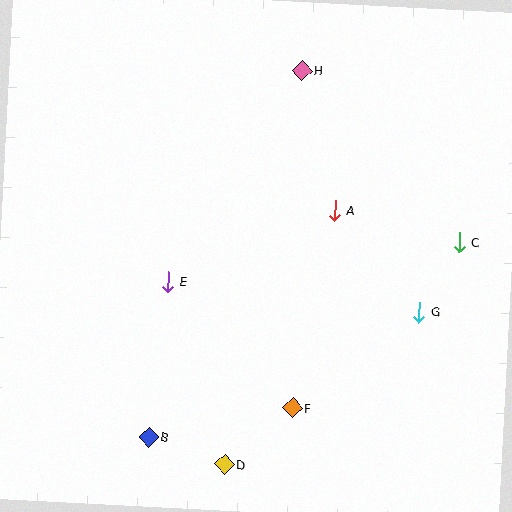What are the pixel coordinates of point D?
Point D is at (224, 465).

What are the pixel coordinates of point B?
Point B is at (149, 437).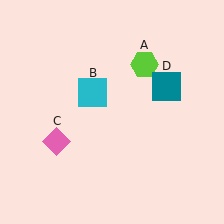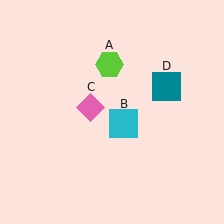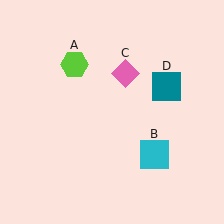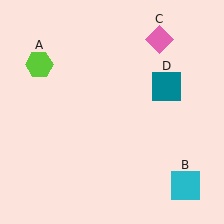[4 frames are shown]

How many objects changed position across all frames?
3 objects changed position: lime hexagon (object A), cyan square (object B), pink diamond (object C).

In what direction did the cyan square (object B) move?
The cyan square (object B) moved down and to the right.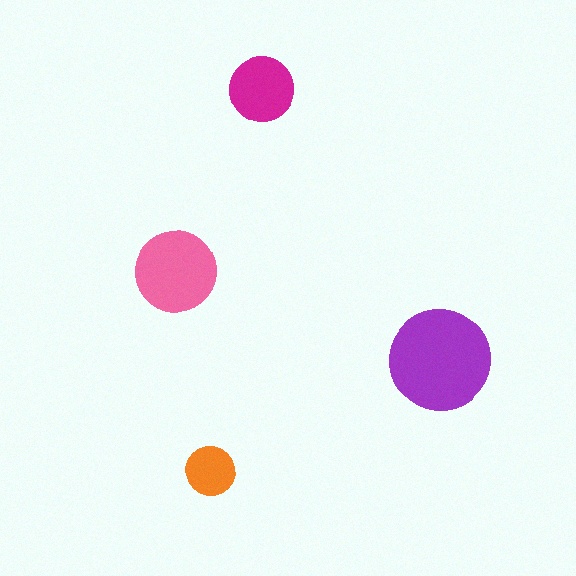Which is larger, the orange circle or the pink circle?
The pink one.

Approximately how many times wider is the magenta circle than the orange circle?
About 1.5 times wider.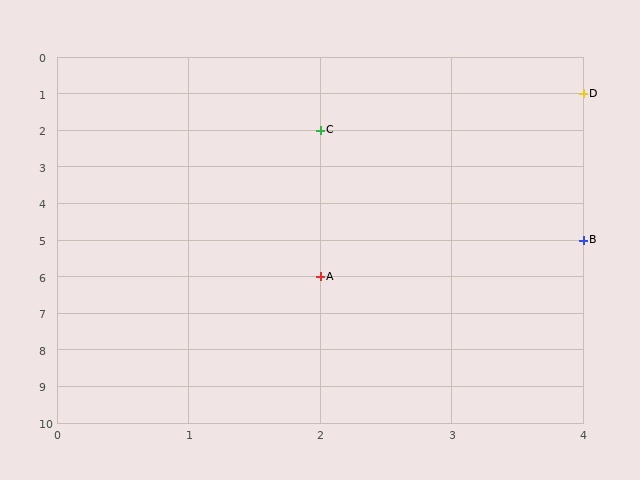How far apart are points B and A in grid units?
Points B and A are 2 columns and 1 row apart (about 2.2 grid units diagonally).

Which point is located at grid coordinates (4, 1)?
Point D is at (4, 1).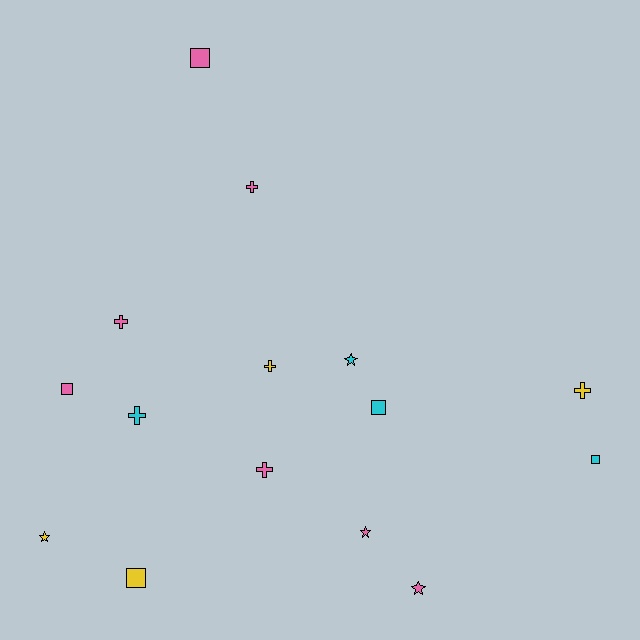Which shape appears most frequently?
Cross, with 6 objects.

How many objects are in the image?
There are 15 objects.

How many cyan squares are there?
There are 2 cyan squares.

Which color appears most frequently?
Pink, with 7 objects.